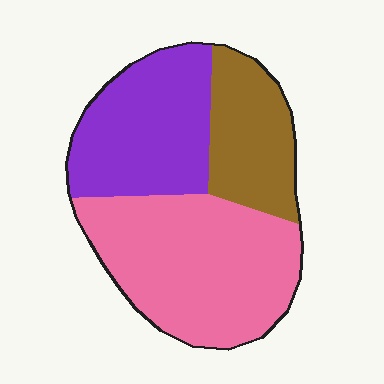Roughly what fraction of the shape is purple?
Purple takes up about one third (1/3) of the shape.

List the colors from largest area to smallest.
From largest to smallest: pink, purple, brown.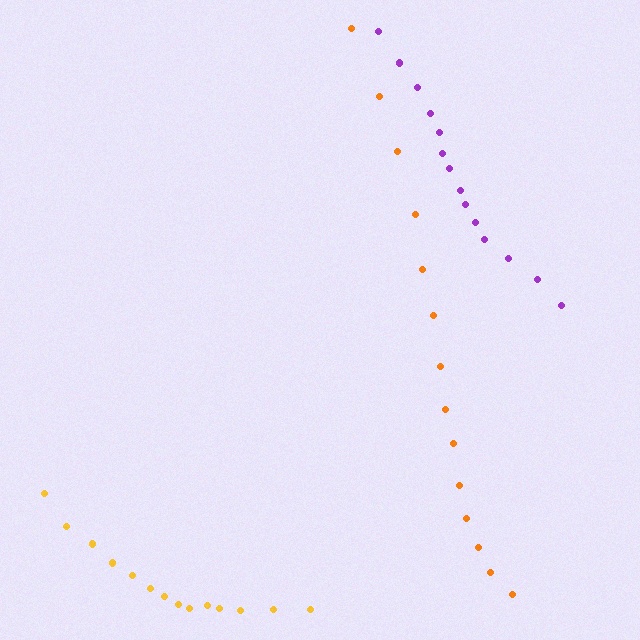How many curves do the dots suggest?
There are 3 distinct paths.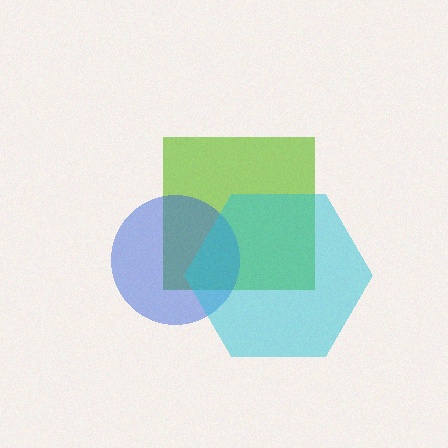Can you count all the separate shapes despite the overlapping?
Yes, there are 3 separate shapes.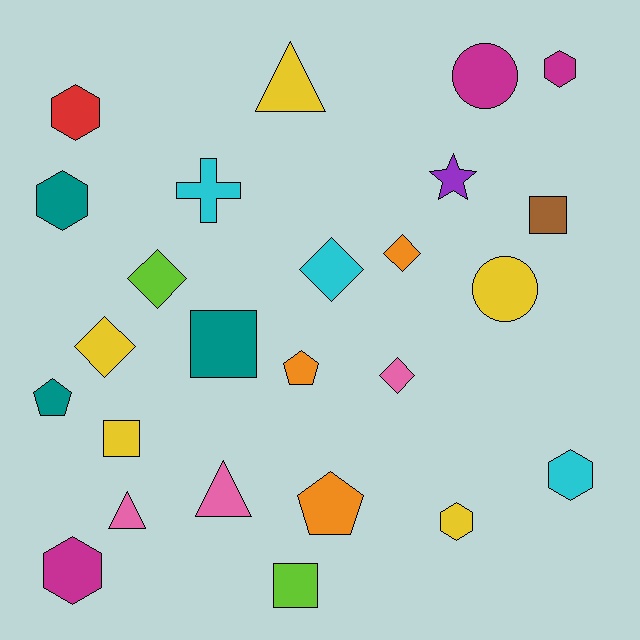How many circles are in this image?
There are 2 circles.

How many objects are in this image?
There are 25 objects.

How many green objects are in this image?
There are no green objects.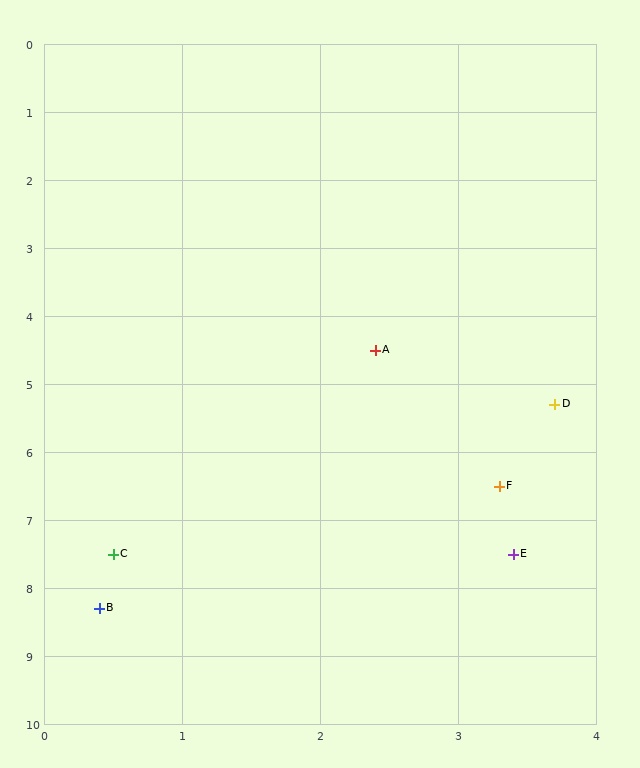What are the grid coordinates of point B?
Point B is at approximately (0.4, 8.3).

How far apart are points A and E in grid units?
Points A and E are about 3.2 grid units apart.